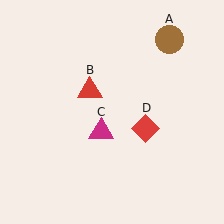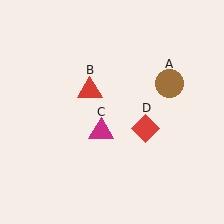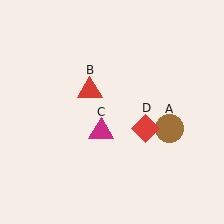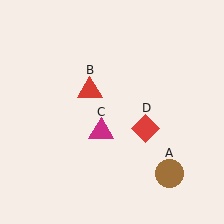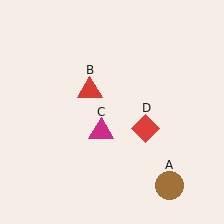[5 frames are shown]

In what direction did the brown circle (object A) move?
The brown circle (object A) moved down.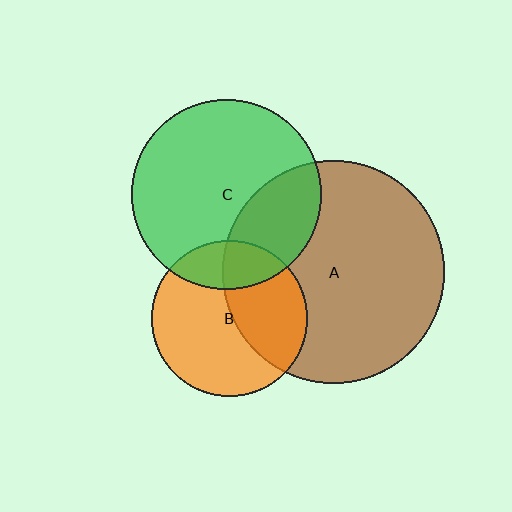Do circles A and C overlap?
Yes.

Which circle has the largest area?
Circle A (brown).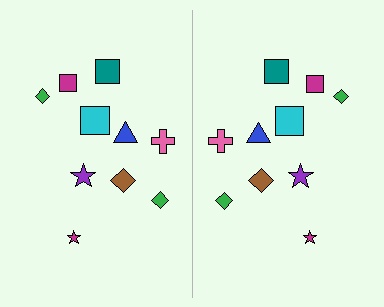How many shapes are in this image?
There are 20 shapes in this image.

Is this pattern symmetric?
Yes, this pattern has bilateral (reflection) symmetry.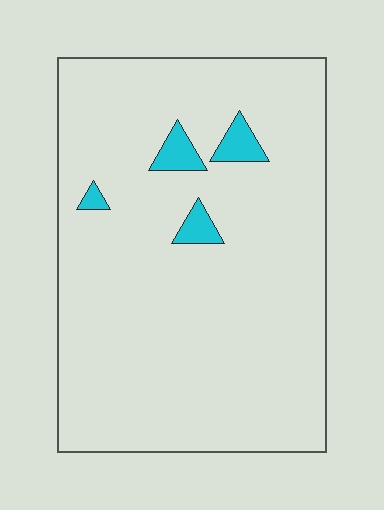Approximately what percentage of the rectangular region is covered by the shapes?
Approximately 5%.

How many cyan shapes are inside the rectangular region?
4.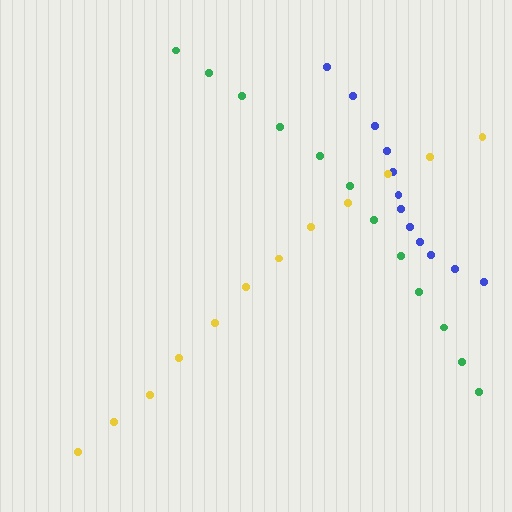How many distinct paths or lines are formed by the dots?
There are 3 distinct paths.